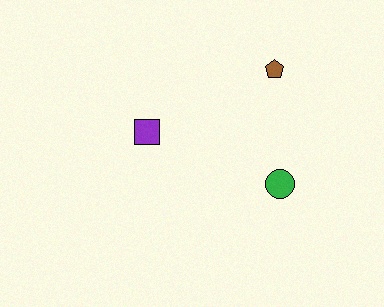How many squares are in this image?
There is 1 square.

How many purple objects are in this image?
There is 1 purple object.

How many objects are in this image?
There are 3 objects.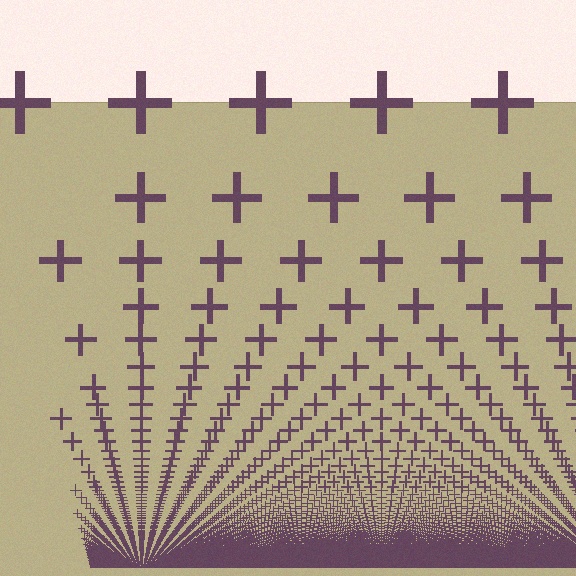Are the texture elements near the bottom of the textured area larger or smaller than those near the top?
Smaller. The gradient is inverted — elements near the bottom are smaller and denser.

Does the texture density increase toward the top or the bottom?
Density increases toward the bottom.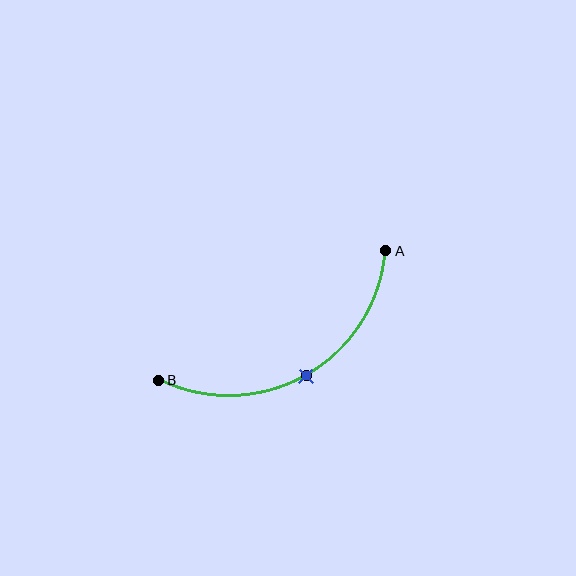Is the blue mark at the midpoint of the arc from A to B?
Yes. The blue mark lies on the arc at equal arc-length from both A and B — it is the arc midpoint.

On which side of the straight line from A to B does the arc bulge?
The arc bulges below the straight line connecting A and B.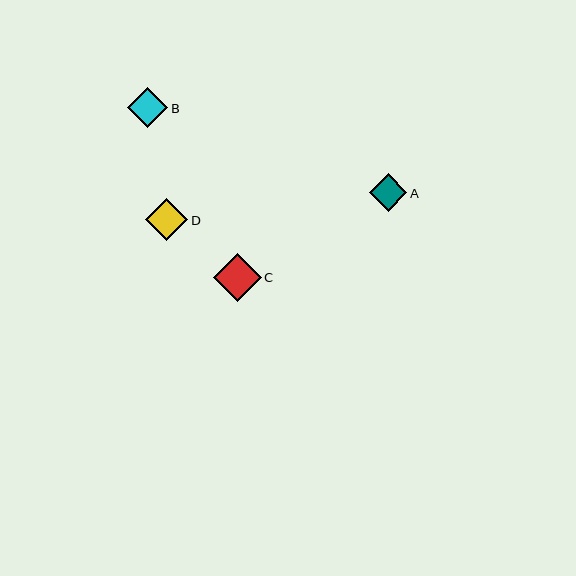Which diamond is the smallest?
Diamond A is the smallest with a size of approximately 38 pixels.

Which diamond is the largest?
Diamond C is the largest with a size of approximately 48 pixels.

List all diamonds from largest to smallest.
From largest to smallest: C, D, B, A.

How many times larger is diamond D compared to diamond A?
Diamond D is approximately 1.1 times the size of diamond A.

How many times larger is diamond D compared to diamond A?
Diamond D is approximately 1.1 times the size of diamond A.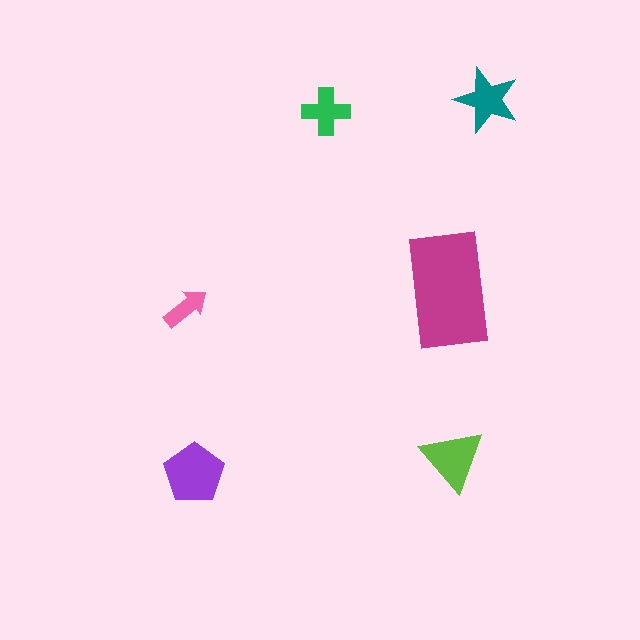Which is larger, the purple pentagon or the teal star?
The purple pentagon.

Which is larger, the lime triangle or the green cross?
The lime triangle.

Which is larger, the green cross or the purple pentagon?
The purple pentagon.